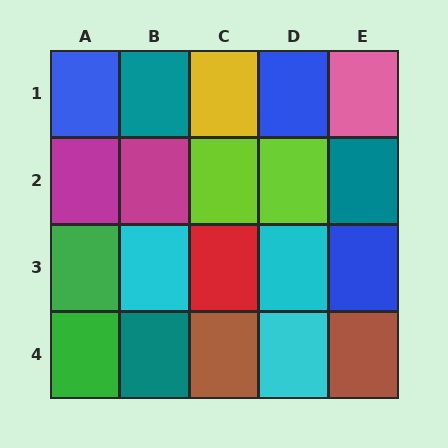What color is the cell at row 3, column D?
Cyan.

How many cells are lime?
2 cells are lime.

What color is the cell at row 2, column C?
Lime.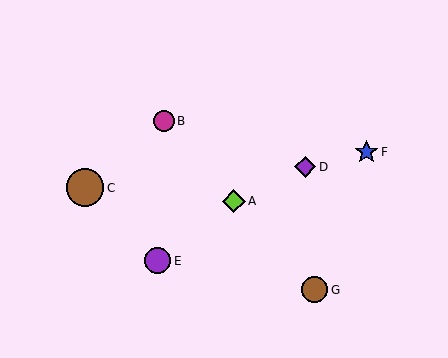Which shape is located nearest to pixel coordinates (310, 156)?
The purple diamond (labeled D) at (305, 167) is nearest to that location.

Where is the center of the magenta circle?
The center of the magenta circle is at (164, 121).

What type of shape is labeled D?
Shape D is a purple diamond.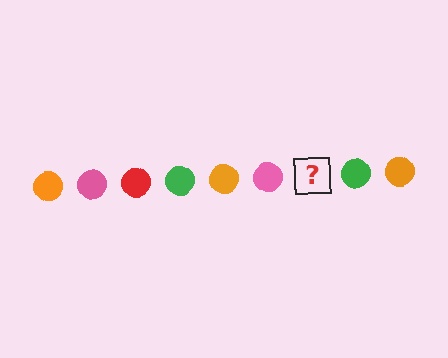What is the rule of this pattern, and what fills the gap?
The rule is that the pattern cycles through orange, pink, red, green circles. The gap should be filled with a red circle.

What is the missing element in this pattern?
The missing element is a red circle.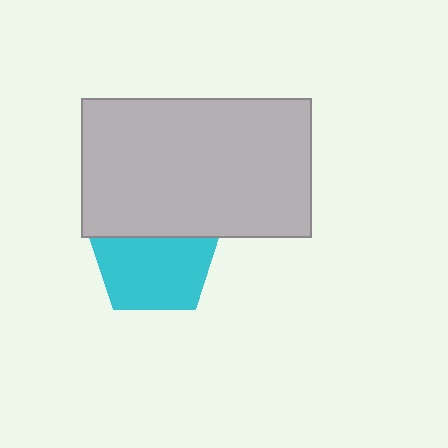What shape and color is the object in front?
The object in front is a light gray rectangle.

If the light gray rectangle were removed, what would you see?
You would see the complete cyan pentagon.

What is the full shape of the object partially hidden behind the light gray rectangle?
The partially hidden object is a cyan pentagon.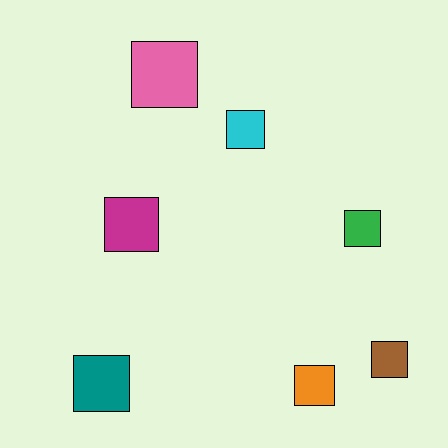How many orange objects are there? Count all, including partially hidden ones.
There is 1 orange object.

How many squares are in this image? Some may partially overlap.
There are 7 squares.